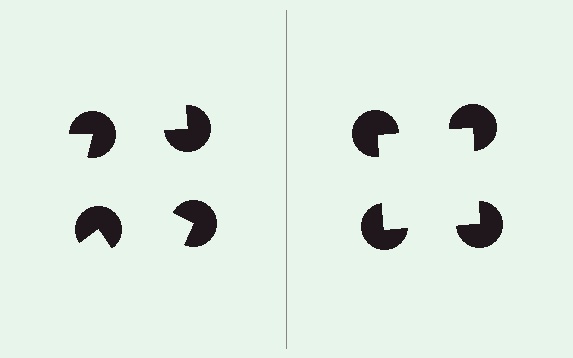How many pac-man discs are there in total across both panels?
8 — 4 on each side.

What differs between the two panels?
The pac-man discs are positioned identically on both sides; only the wedge orientations differ. On the right they align to a square; on the left they are misaligned.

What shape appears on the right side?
An illusory square.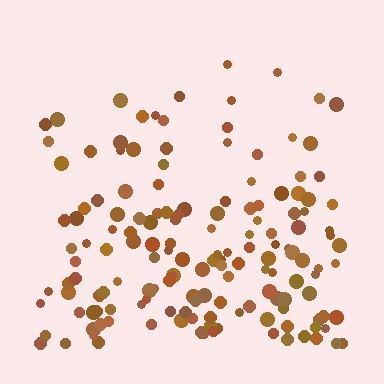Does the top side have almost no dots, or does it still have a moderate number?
Still a moderate number, just noticeably fewer than the bottom.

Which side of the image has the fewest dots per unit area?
The top.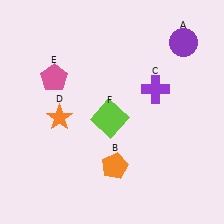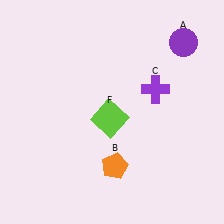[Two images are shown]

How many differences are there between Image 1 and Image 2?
There are 2 differences between the two images.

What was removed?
The orange star (D), the pink pentagon (E) were removed in Image 2.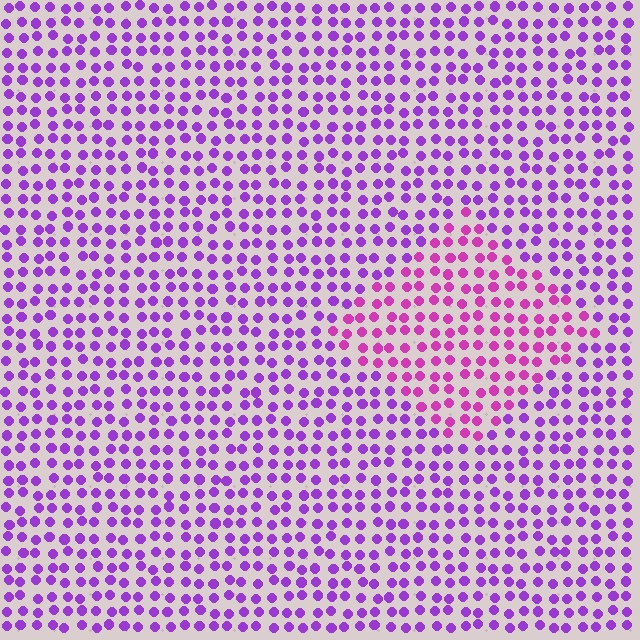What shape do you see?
I see a diamond.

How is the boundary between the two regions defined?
The boundary is defined purely by a slight shift in hue (about 34 degrees). Spacing, size, and orientation are identical on both sides.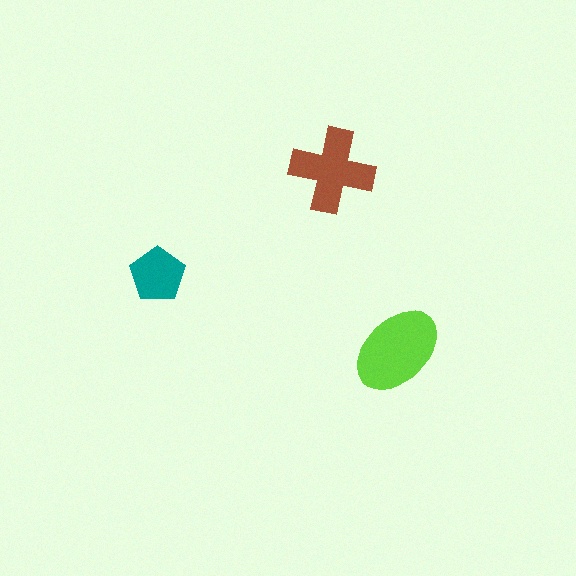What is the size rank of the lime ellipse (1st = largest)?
1st.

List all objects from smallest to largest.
The teal pentagon, the brown cross, the lime ellipse.